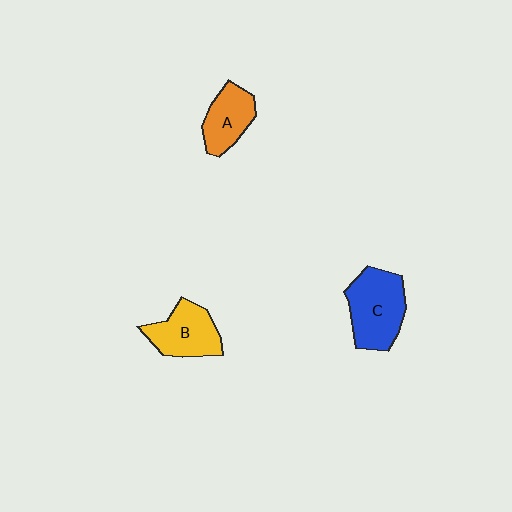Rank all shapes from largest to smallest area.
From largest to smallest: C (blue), B (yellow), A (orange).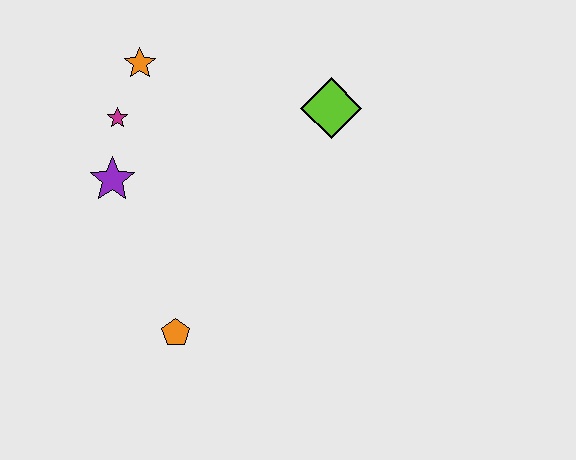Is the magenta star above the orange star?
No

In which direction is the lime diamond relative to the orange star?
The lime diamond is to the right of the orange star.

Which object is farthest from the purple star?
The lime diamond is farthest from the purple star.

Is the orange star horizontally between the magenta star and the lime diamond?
Yes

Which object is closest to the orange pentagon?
The purple star is closest to the orange pentagon.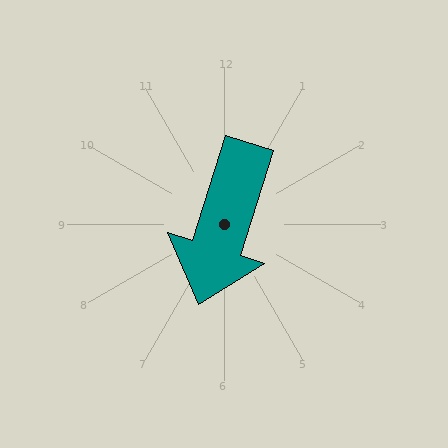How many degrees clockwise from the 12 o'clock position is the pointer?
Approximately 198 degrees.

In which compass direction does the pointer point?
South.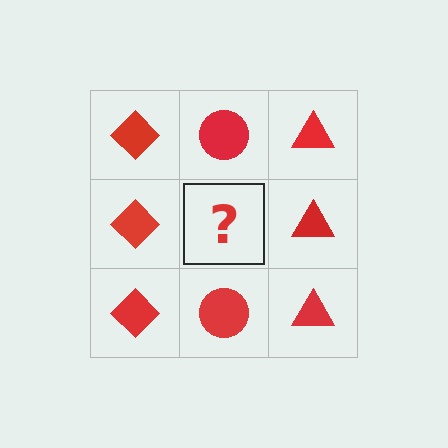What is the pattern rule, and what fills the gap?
The rule is that each column has a consistent shape. The gap should be filled with a red circle.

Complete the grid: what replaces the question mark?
The question mark should be replaced with a red circle.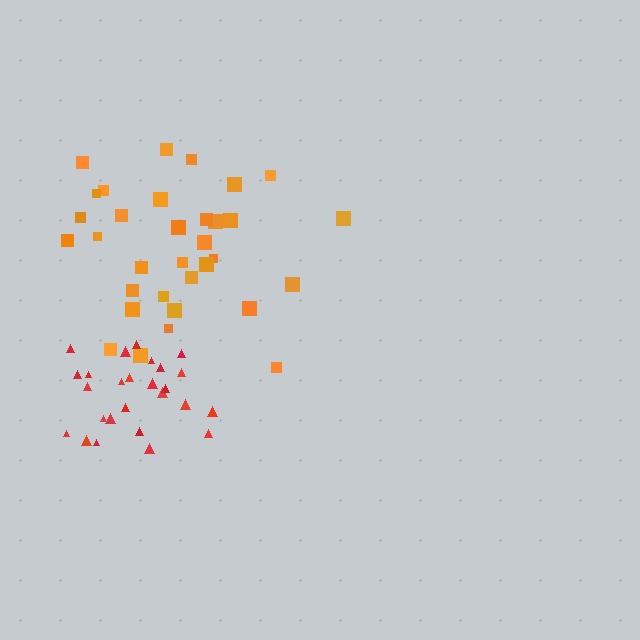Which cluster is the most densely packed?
Red.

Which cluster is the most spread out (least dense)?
Orange.